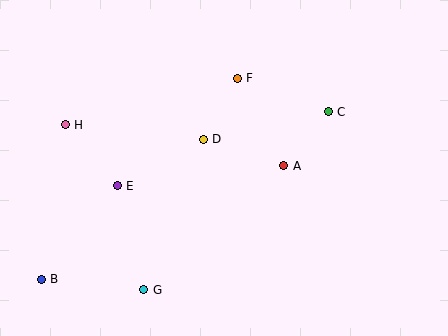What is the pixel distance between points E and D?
The distance between E and D is 98 pixels.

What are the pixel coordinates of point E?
Point E is at (117, 186).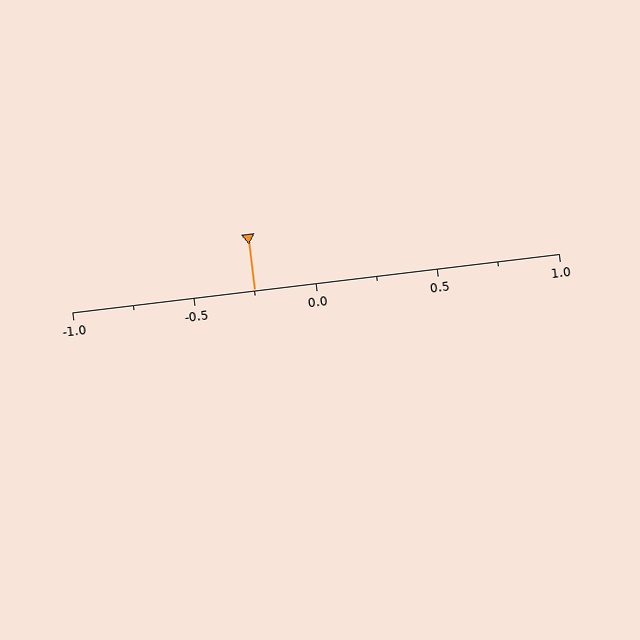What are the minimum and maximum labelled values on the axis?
The axis runs from -1.0 to 1.0.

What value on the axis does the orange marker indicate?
The marker indicates approximately -0.25.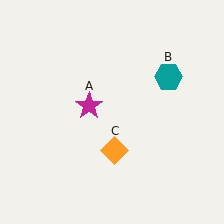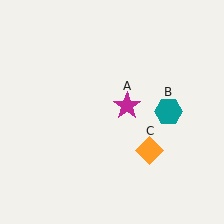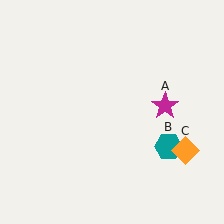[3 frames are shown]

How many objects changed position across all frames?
3 objects changed position: magenta star (object A), teal hexagon (object B), orange diamond (object C).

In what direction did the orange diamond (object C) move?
The orange diamond (object C) moved right.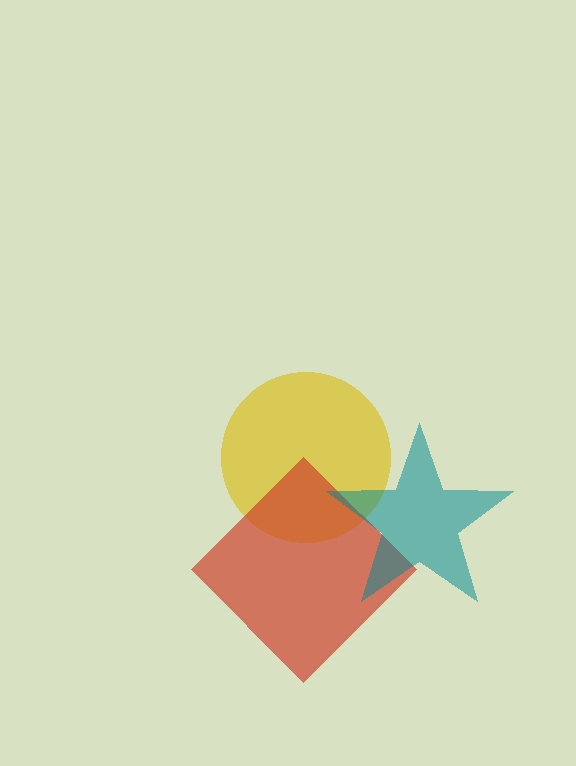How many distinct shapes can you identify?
There are 3 distinct shapes: a yellow circle, a red diamond, a teal star.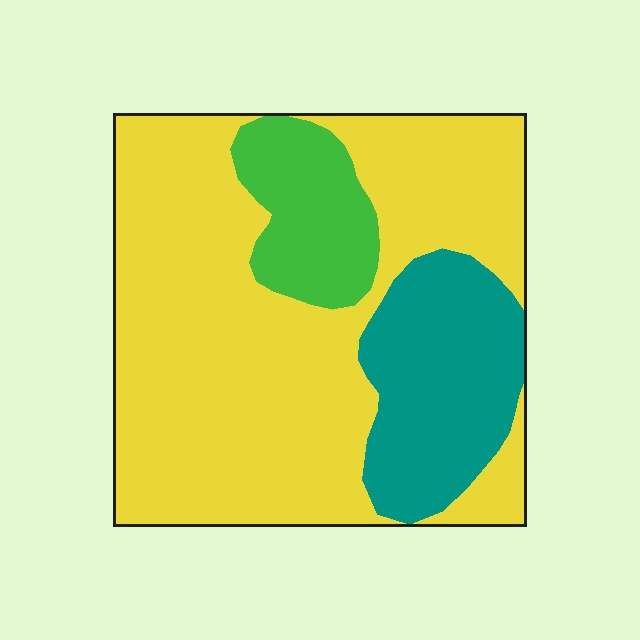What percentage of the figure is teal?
Teal covers around 20% of the figure.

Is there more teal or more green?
Teal.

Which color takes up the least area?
Green, at roughly 10%.